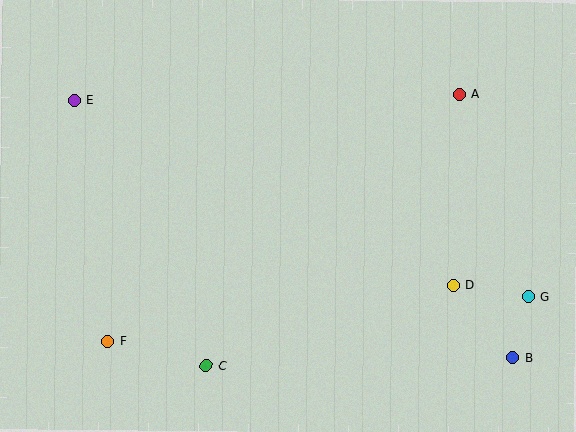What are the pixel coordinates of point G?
Point G is at (529, 297).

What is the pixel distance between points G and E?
The distance between G and E is 495 pixels.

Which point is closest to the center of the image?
Point C at (206, 366) is closest to the center.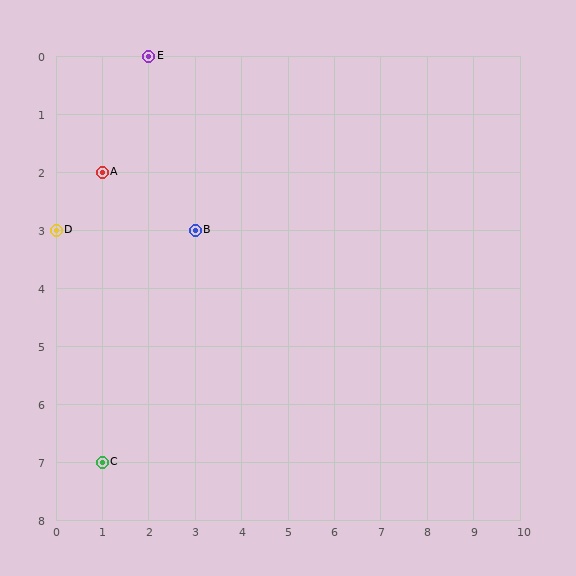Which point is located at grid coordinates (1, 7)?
Point C is at (1, 7).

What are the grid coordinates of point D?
Point D is at grid coordinates (0, 3).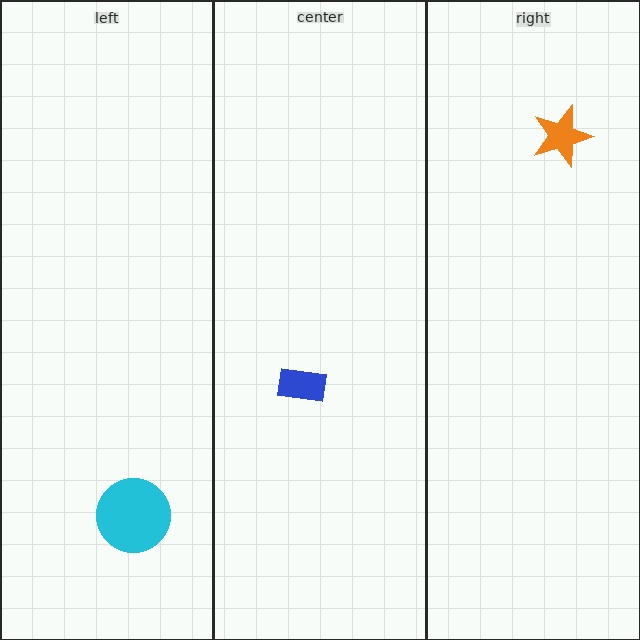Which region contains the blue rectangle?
The center region.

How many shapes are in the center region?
1.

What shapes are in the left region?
The cyan circle.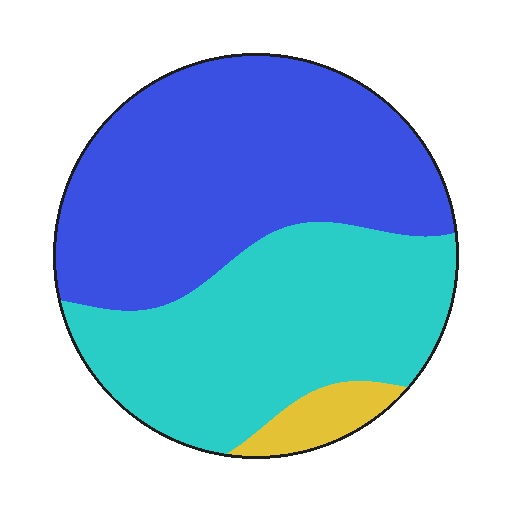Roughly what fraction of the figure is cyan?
Cyan covers 43% of the figure.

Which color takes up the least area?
Yellow, at roughly 5%.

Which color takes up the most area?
Blue, at roughly 50%.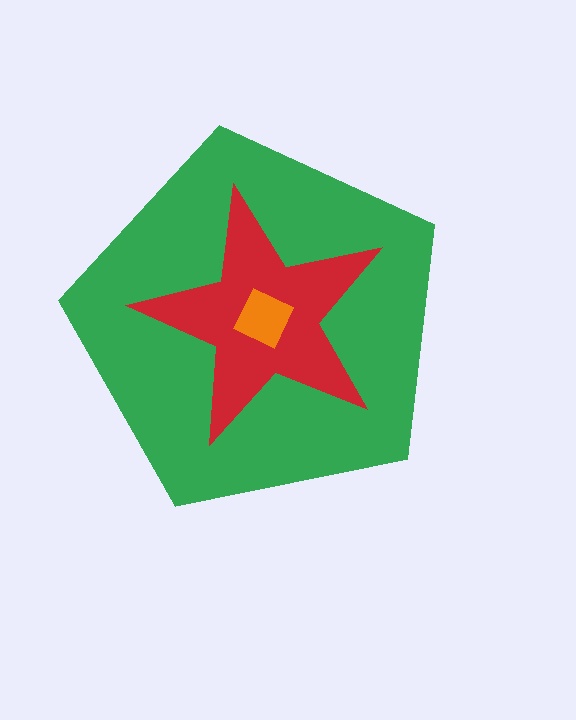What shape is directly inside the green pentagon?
The red star.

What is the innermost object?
The orange diamond.